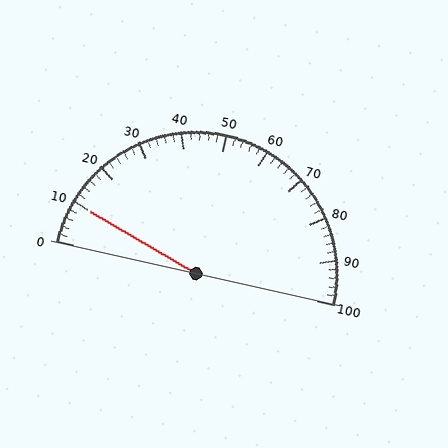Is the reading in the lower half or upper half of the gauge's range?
The reading is in the lower half of the range (0 to 100).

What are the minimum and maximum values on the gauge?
The gauge ranges from 0 to 100.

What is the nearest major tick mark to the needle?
The nearest major tick mark is 10.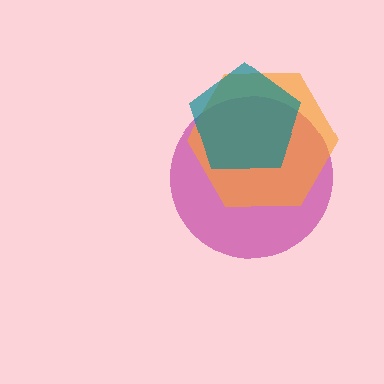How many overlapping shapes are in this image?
There are 3 overlapping shapes in the image.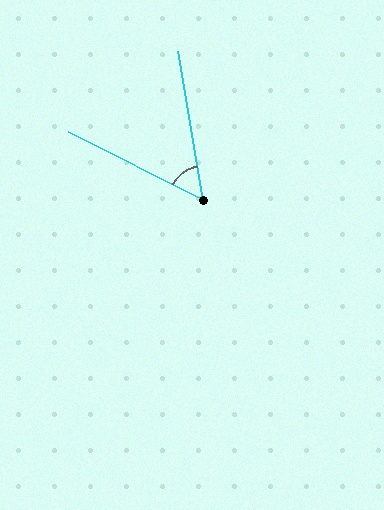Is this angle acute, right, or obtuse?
It is acute.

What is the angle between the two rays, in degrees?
Approximately 54 degrees.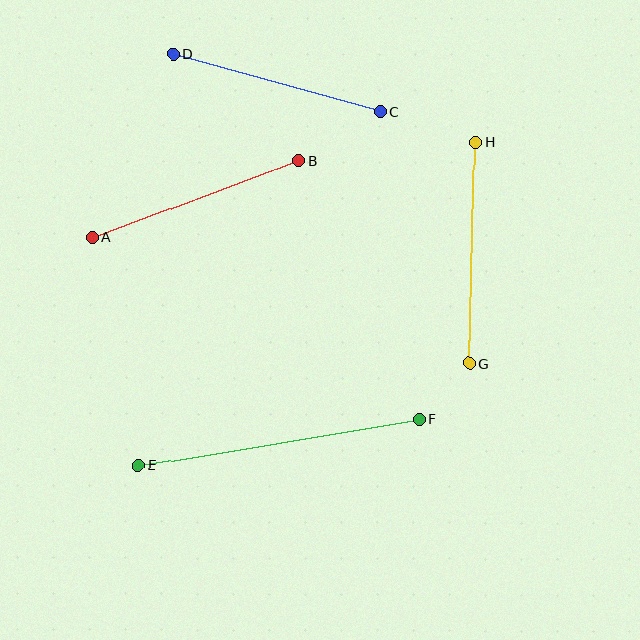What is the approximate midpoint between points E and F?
The midpoint is at approximately (279, 443) pixels.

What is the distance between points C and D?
The distance is approximately 215 pixels.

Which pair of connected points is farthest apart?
Points E and F are farthest apart.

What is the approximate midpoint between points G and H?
The midpoint is at approximately (472, 253) pixels.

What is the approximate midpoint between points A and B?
The midpoint is at approximately (195, 199) pixels.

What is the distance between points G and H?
The distance is approximately 222 pixels.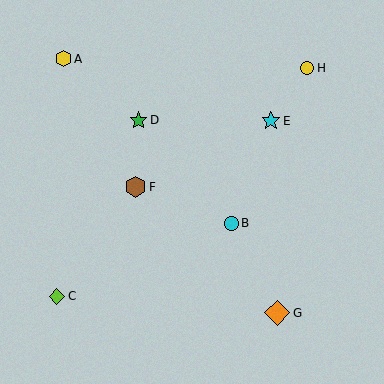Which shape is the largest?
The orange diamond (labeled G) is the largest.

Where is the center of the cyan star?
The center of the cyan star is at (271, 121).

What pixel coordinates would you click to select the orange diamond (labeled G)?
Click at (278, 312) to select the orange diamond G.